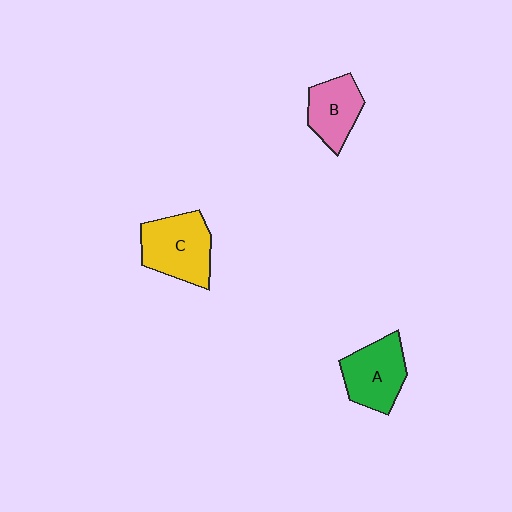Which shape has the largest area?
Shape C (yellow).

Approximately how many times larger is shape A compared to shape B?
Approximately 1.2 times.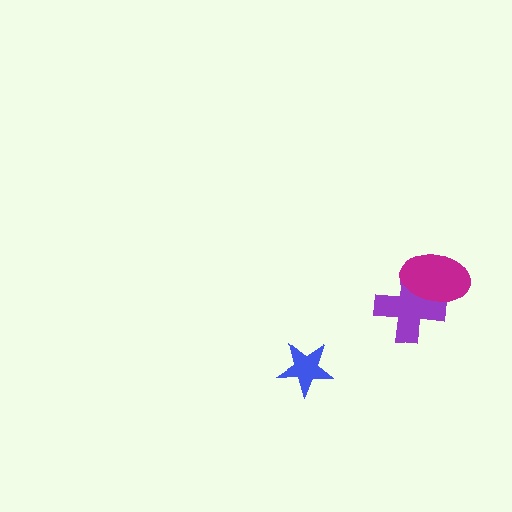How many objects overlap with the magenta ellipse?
1 object overlaps with the magenta ellipse.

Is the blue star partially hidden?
No, no other shape covers it.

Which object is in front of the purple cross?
The magenta ellipse is in front of the purple cross.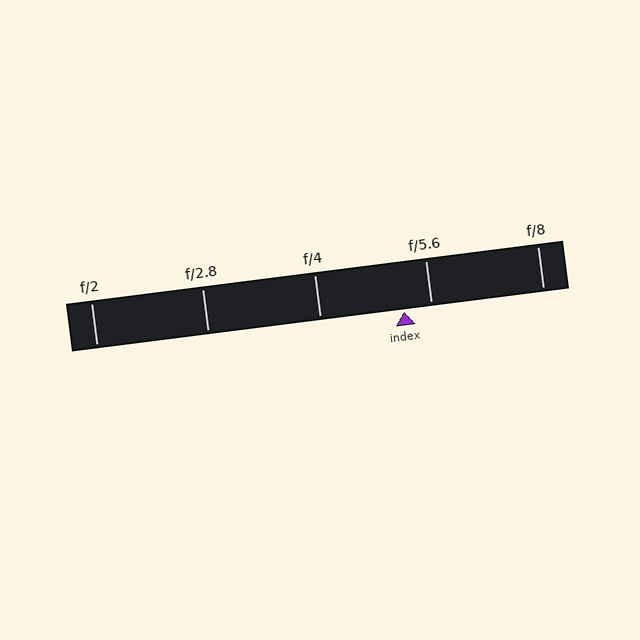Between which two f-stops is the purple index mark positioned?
The index mark is between f/4 and f/5.6.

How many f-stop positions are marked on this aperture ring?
There are 5 f-stop positions marked.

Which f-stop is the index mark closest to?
The index mark is closest to f/5.6.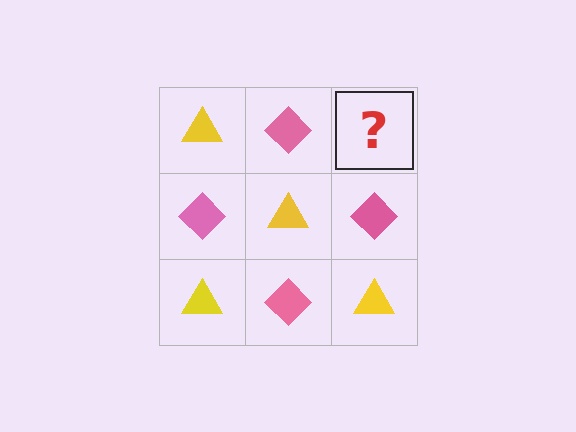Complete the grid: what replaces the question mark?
The question mark should be replaced with a yellow triangle.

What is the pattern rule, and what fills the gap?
The rule is that it alternates yellow triangle and pink diamond in a checkerboard pattern. The gap should be filled with a yellow triangle.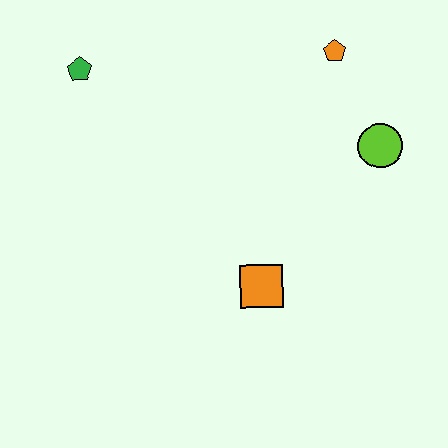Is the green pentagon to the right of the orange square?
No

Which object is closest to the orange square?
The lime circle is closest to the orange square.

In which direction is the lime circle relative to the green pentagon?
The lime circle is to the right of the green pentagon.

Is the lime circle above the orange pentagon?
No